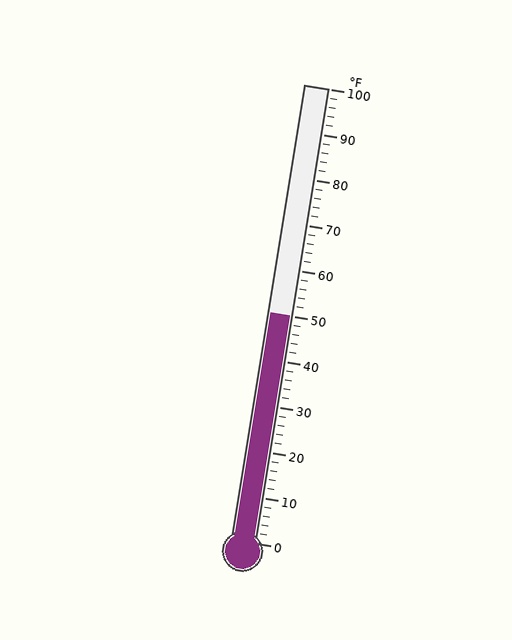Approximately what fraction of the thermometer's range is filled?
The thermometer is filled to approximately 50% of its range.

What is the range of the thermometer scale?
The thermometer scale ranges from 0°F to 100°F.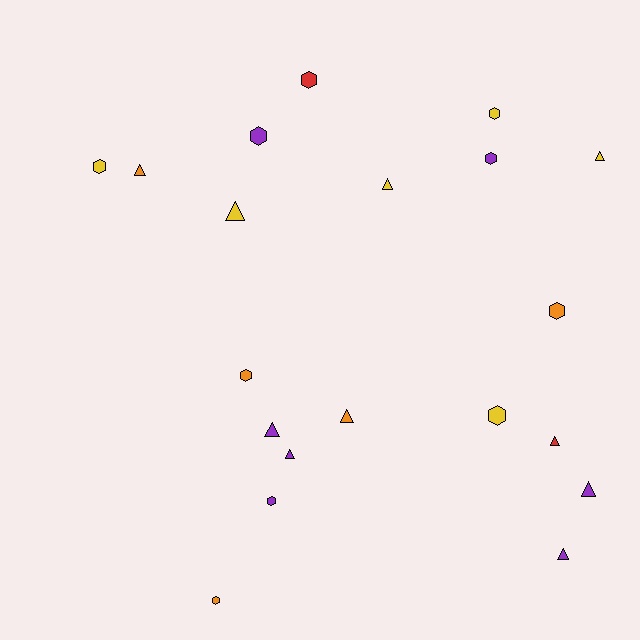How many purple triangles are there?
There are 4 purple triangles.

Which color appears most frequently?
Purple, with 7 objects.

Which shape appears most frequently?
Hexagon, with 10 objects.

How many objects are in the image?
There are 20 objects.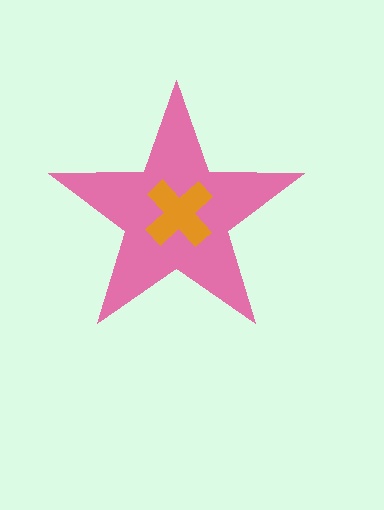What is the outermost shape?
The pink star.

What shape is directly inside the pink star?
The orange cross.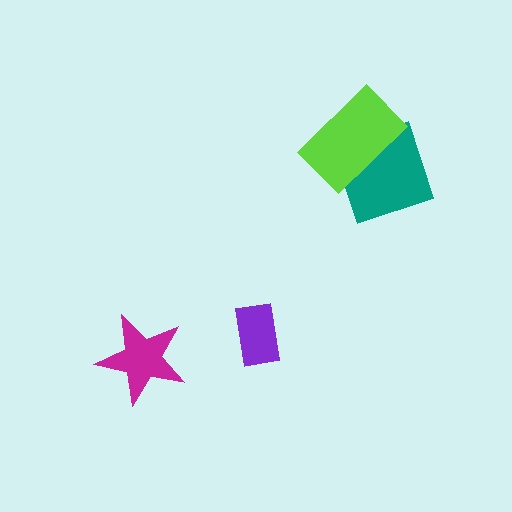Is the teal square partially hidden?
Yes, it is partially covered by another shape.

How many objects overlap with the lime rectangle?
1 object overlaps with the lime rectangle.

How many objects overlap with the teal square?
1 object overlaps with the teal square.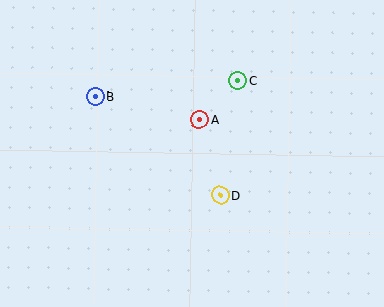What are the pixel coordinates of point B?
Point B is at (95, 96).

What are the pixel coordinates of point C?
Point C is at (238, 80).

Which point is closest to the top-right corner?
Point C is closest to the top-right corner.